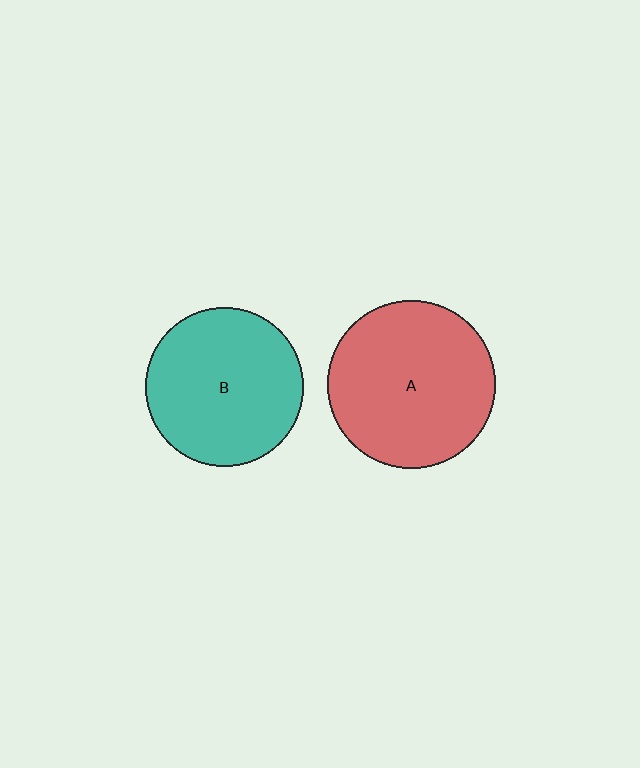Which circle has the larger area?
Circle A (red).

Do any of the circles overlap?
No, none of the circles overlap.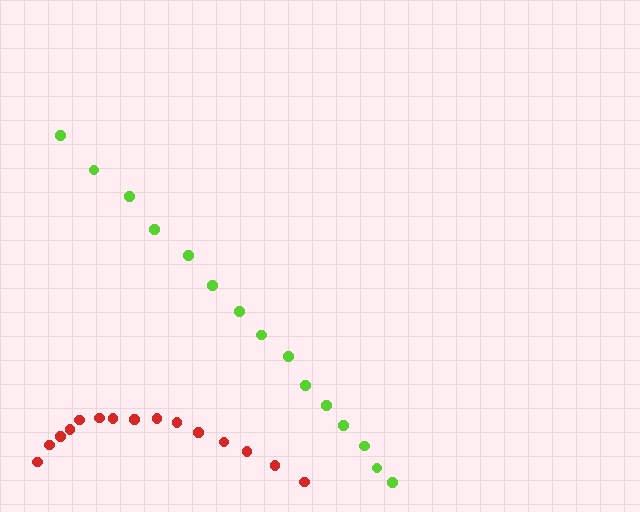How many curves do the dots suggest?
There are 2 distinct paths.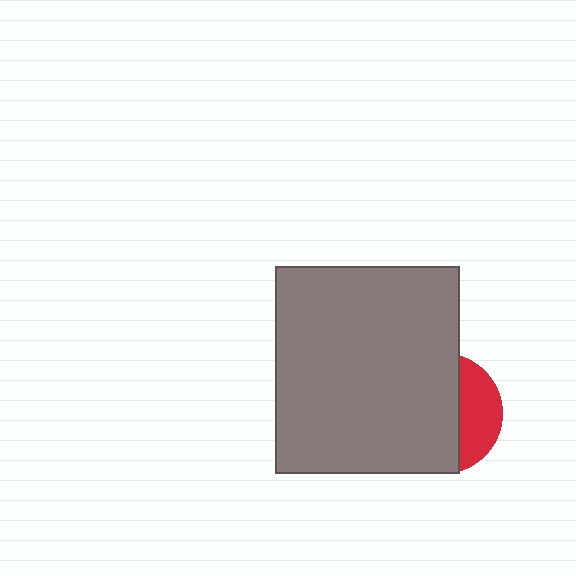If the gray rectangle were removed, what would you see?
You would see the complete red circle.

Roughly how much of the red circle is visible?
A small part of it is visible (roughly 32%).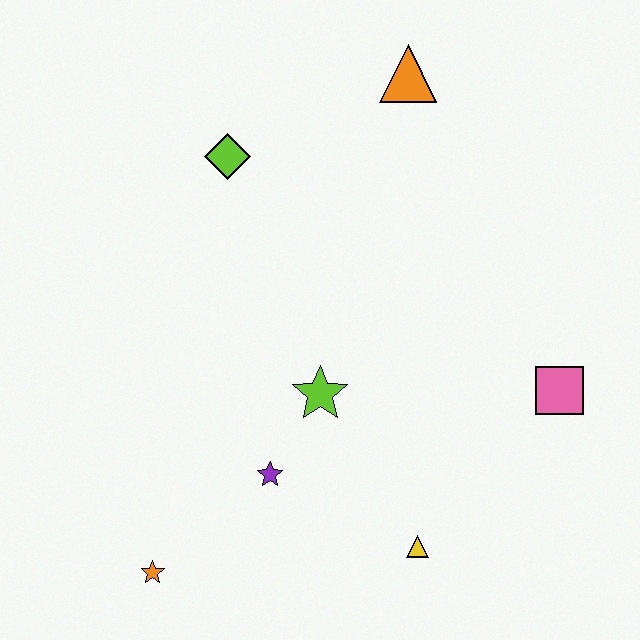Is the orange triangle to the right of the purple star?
Yes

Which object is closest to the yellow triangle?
The purple star is closest to the yellow triangle.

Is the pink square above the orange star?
Yes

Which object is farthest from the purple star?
The orange triangle is farthest from the purple star.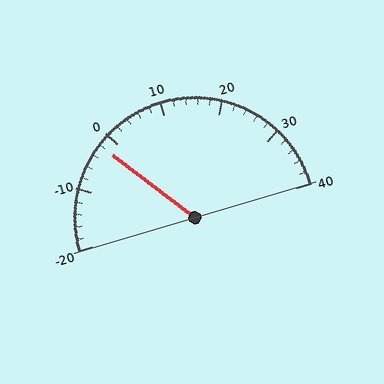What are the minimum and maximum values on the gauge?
The gauge ranges from -20 to 40.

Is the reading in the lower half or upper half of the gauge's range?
The reading is in the lower half of the range (-20 to 40).